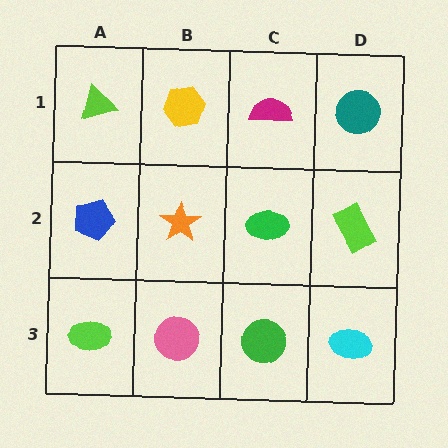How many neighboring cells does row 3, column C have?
3.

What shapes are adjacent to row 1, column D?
A lime rectangle (row 2, column D), a magenta semicircle (row 1, column C).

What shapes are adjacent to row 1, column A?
A blue pentagon (row 2, column A), a yellow hexagon (row 1, column B).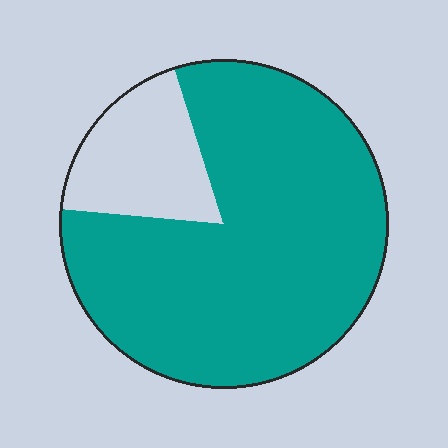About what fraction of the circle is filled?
About four fifths (4/5).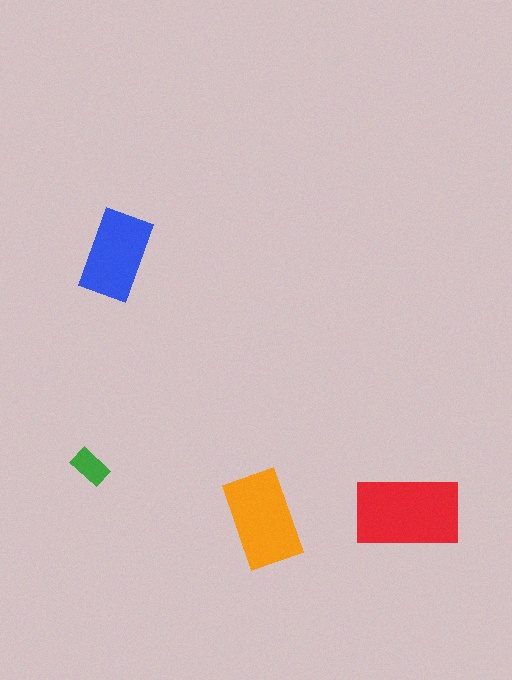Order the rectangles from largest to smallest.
the red one, the orange one, the blue one, the green one.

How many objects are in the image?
There are 4 objects in the image.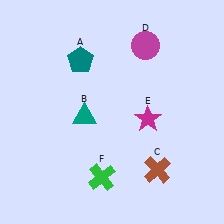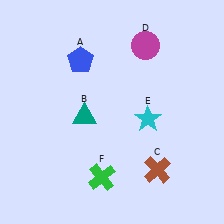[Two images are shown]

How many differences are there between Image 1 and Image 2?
There are 2 differences between the two images.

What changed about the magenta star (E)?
In Image 1, E is magenta. In Image 2, it changed to cyan.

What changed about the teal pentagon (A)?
In Image 1, A is teal. In Image 2, it changed to blue.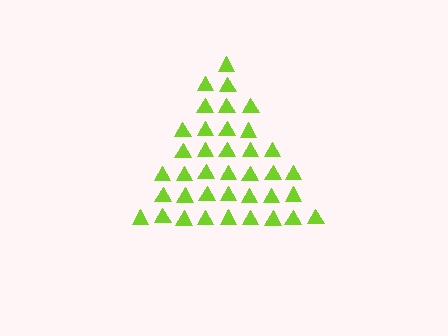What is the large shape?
The large shape is a triangle.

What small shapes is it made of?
It is made of small triangles.